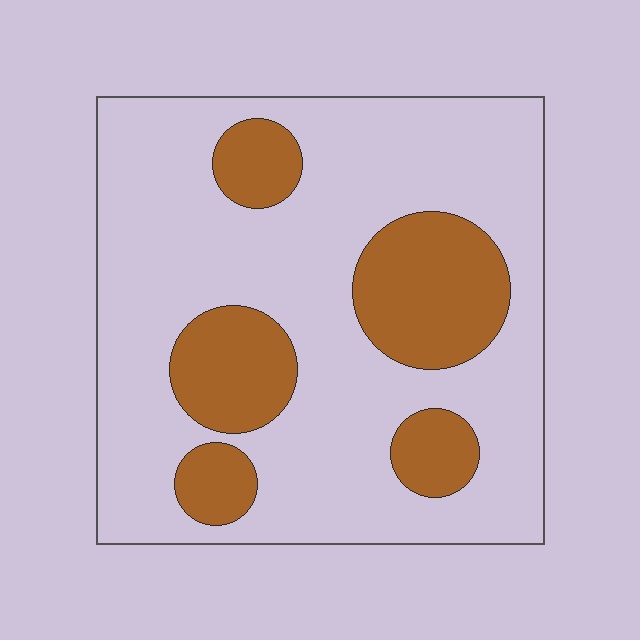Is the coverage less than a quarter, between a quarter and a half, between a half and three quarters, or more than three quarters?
Between a quarter and a half.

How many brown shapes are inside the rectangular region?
5.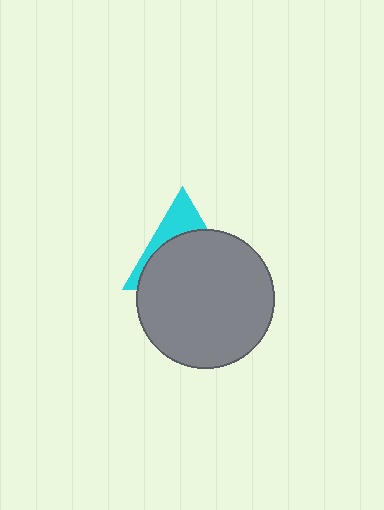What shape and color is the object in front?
The object in front is a gray circle.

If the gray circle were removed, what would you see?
You would see the complete cyan triangle.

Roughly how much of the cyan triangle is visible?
A small part of it is visible (roughly 30%).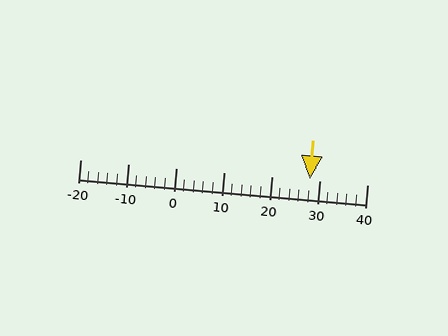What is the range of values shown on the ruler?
The ruler shows values from -20 to 40.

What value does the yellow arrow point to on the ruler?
The yellow arrow points to approximately 28.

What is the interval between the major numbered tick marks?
The major tick marks are spaced 10 units apart.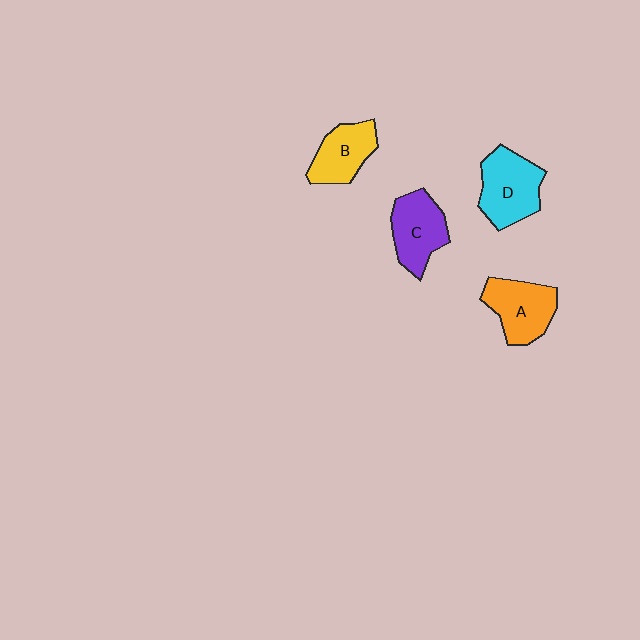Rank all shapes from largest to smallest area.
From largest to smallest: D (cyan), A (orange), C (purple), B (yellow).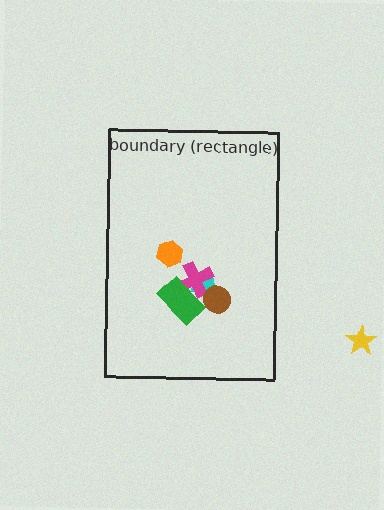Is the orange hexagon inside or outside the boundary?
Inside.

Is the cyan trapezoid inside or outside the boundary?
Inside.